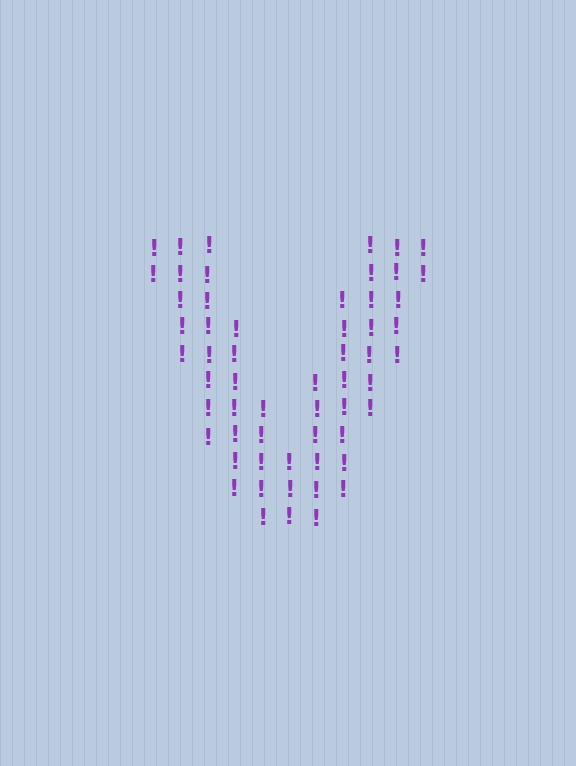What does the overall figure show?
The overall figure shows the letter V.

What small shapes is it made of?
It is made of small exclamation marks.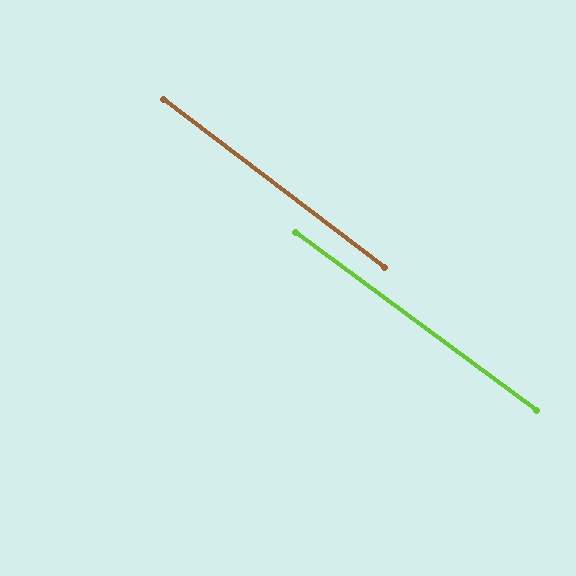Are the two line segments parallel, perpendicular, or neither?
Parallel — their directions differ by only 0.9°.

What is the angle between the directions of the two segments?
Approximately 1 degree.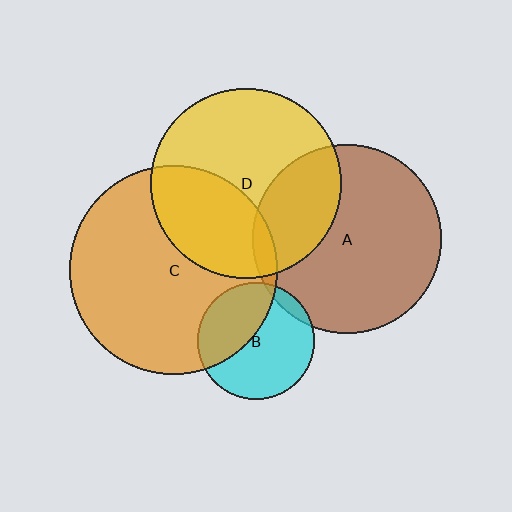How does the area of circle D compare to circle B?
Approximately 2.7 times.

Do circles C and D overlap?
Yes.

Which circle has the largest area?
Circle C (orange).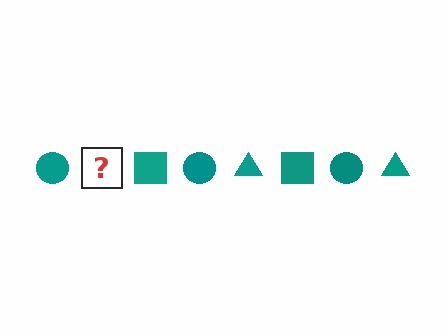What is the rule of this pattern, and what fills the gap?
The rule is that the pattern cycles through circle, triangle, square shapes in teal. The gap should be filled with a teal triangle.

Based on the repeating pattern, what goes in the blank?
The blank should be a teal triangle.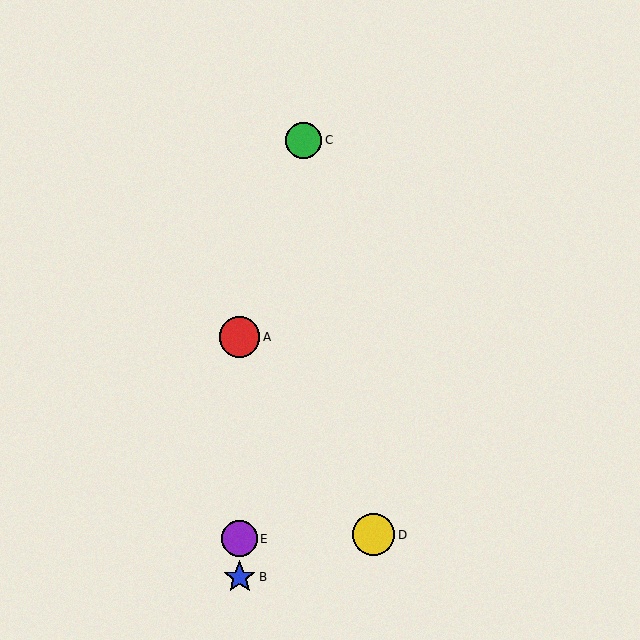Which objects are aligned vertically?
Objects A, B, E are aligned vertically.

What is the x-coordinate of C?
Object C is at x≈304.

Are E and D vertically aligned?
No, E is at x≈240 and D is at x≈374.